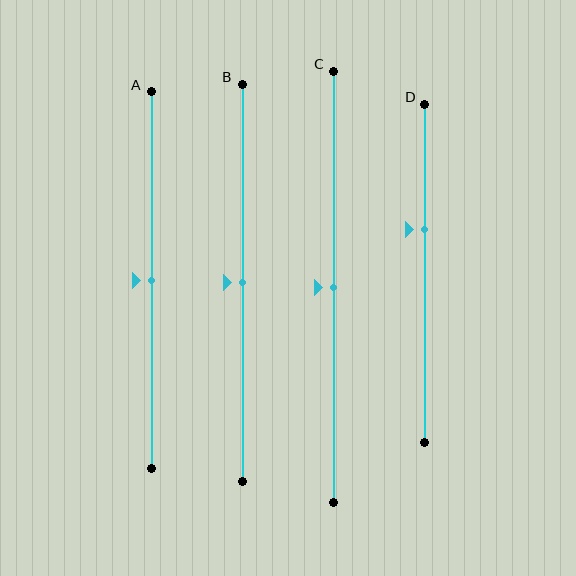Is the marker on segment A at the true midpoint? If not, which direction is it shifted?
Yes, the marker on segment A is at the true midpoint.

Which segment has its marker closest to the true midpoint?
Segment A has its marker closest to the true midpoint.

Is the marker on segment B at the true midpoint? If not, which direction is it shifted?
Yes, the marker on segment B is at the true midpoint.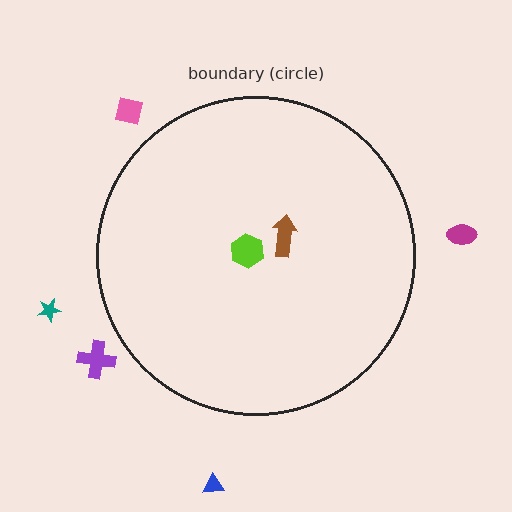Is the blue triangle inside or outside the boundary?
Outside.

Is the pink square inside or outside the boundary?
Outside.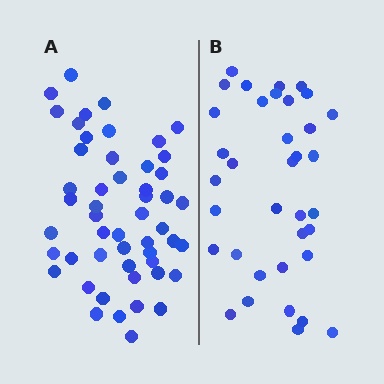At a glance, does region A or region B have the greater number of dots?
Region A (the left region) has more dots.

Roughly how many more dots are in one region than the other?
Region A has approximately 15 more dots than region B.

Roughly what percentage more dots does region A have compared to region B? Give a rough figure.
About 40% more.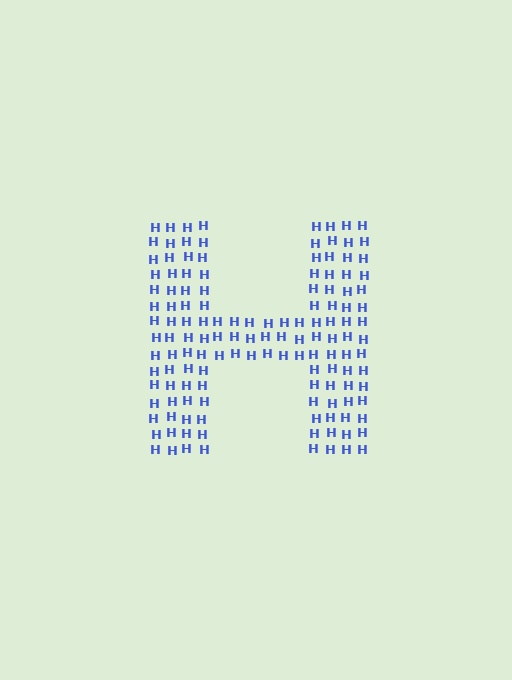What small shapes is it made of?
It is made of small letter H's.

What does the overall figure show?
The overall figure shows the letter H.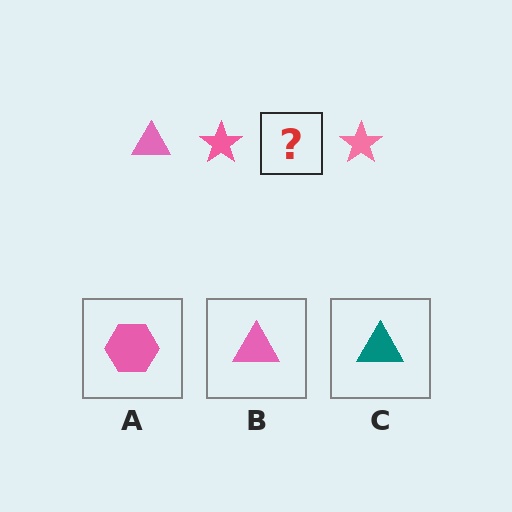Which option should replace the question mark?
Option B.